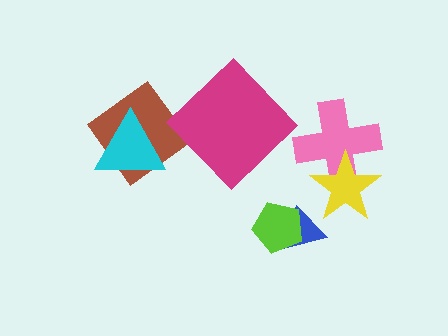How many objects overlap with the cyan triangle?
1 object overlaps with the cyan triangle.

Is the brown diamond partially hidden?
Yes, it is partially covered by another shape.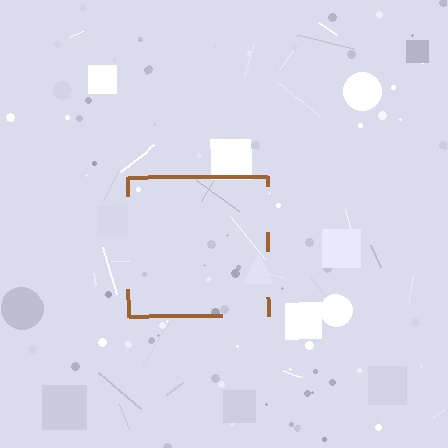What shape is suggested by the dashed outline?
The dashed outline suggests a square.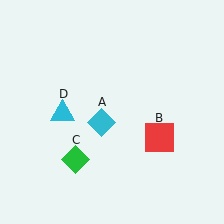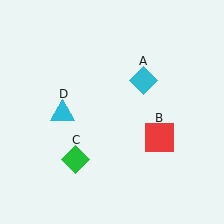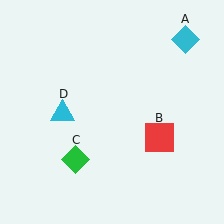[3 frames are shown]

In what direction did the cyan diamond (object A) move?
The cyan diamond (object A) moved up and to the right.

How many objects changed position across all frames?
1 object changed position: cyan diamond (object A).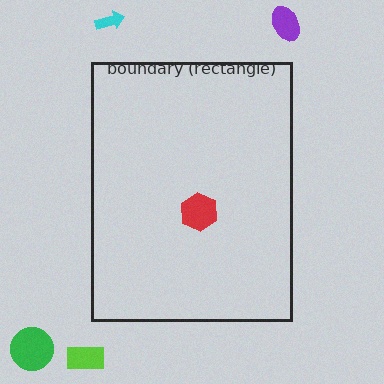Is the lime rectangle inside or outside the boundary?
Outside.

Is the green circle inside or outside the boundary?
Outside.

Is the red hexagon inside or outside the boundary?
Inside.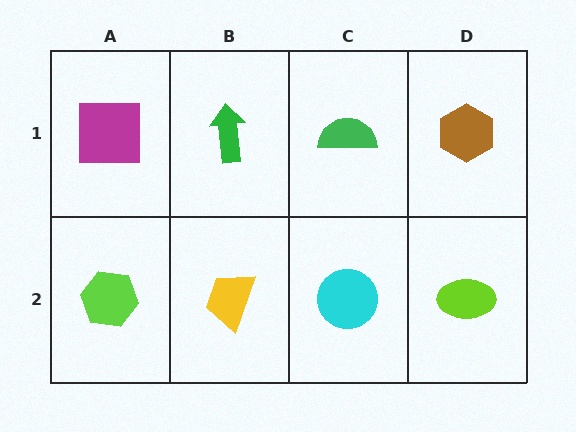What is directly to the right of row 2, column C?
A lime ellipse.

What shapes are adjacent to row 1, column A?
A lime hexagon (row 2, column A), a green arrow (row 1, column B).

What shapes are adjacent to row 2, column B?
A green arrow (row 1, column B), a lime hexagon (row 2, column A), a cyan circle (row 2, column C).